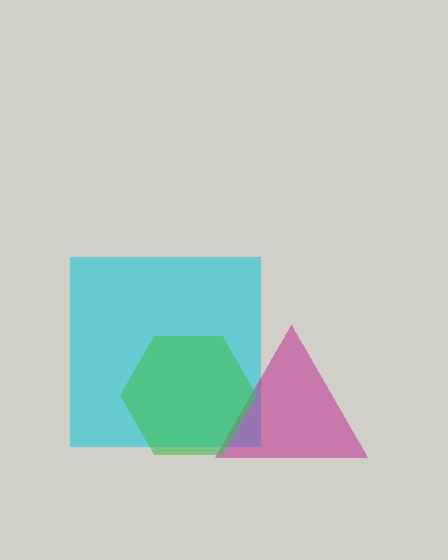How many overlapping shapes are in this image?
There are 3 overlapping shapes in the image.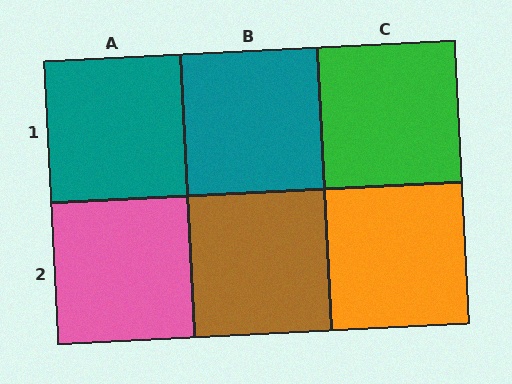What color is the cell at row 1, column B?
Teal.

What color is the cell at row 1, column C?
Green.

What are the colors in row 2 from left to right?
Pink, brown, orange.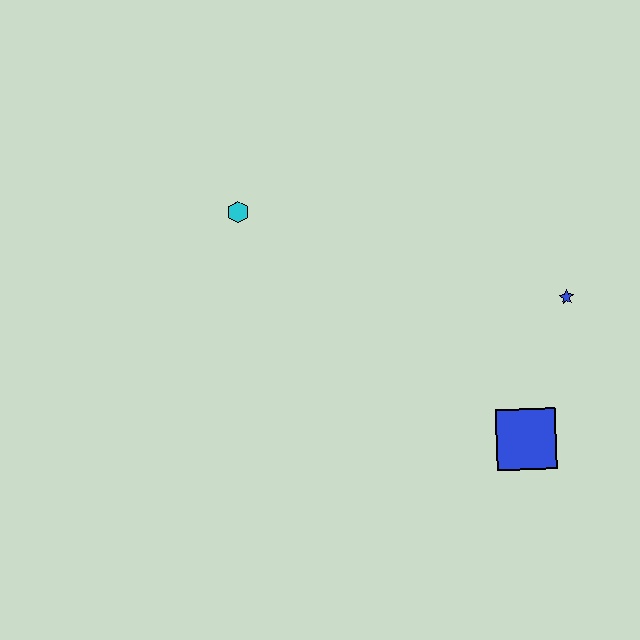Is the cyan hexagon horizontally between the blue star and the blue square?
No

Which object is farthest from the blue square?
The cyan hexagon is farthest from the blue square.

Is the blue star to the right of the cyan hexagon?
Yes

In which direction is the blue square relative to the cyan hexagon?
The blue square is to the right of the cyan hexagon.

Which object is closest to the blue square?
The blue star is closest to the blue square.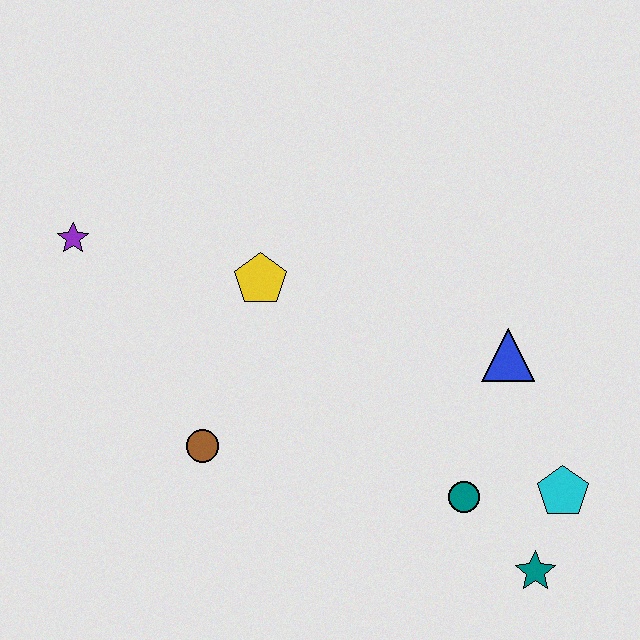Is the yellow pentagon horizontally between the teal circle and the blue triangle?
No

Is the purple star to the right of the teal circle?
No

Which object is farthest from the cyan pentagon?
The purple star is farthest from the cyan pentagon.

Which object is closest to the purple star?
The yellow pentagon is closest to the purple star.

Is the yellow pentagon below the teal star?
No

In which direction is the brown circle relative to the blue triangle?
The brown circle is to the left of the blue triangle.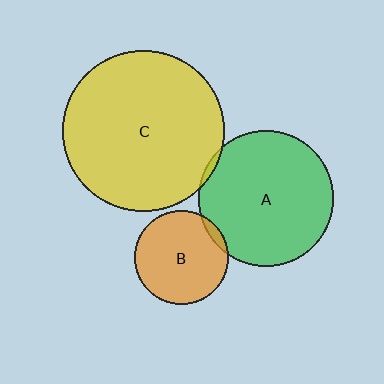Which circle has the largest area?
Circle C (yellow).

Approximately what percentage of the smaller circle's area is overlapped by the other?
Approximately 5%.